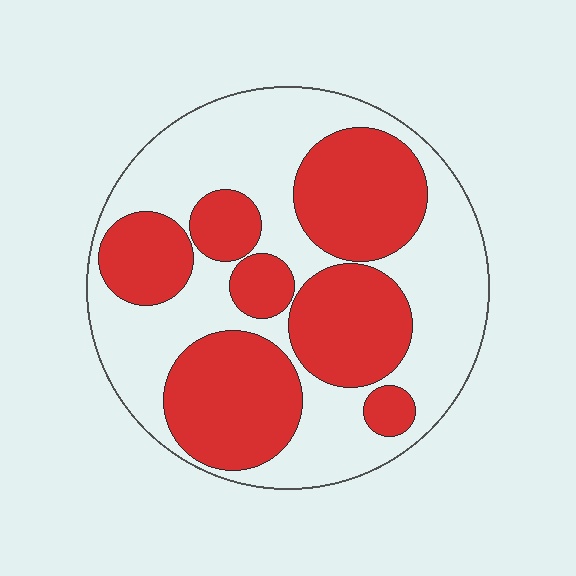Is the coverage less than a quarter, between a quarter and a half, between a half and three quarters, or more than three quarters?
Between a quarter and a half.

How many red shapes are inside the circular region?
7.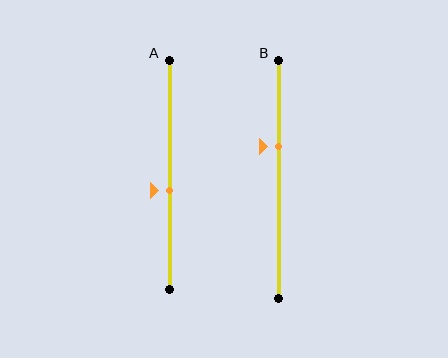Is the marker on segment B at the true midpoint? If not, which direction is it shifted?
No, the marker on segment B is shifted upward by about 14% of the segment length.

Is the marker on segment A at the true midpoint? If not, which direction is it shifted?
No, the marker on segment A is shifted downward by about 7% of the segment length.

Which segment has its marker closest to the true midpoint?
Segment A has its marker closest to the true midpoint.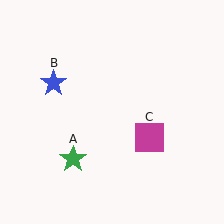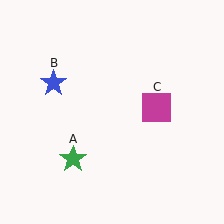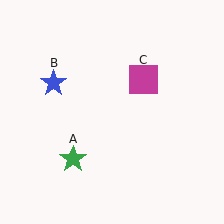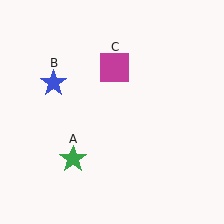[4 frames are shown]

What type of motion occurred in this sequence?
The magenta square (object C) rotated counterclockwise around the center of the scene.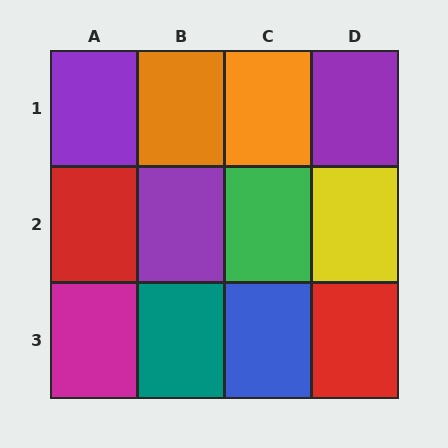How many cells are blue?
1 cell is blue.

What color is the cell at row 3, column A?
Magenta.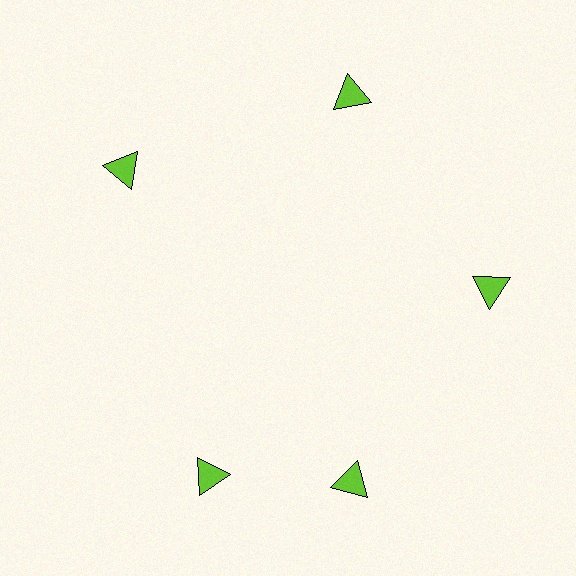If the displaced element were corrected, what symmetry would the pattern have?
It would have 5-fold rotational symmetry — the pattern would map onto itself every 72 degrees.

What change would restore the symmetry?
The symmetry would be restored by rotating it back into even spacing with its neighbors so that all 5 triangles sit at equal angles and equal distance from the center.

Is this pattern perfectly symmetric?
No. The 5 lime triangles are arranged in a ring, but one element near the 8 o'clock position is rotated out of alignment along the ring, breaking the 5-fold rotational symmetry.